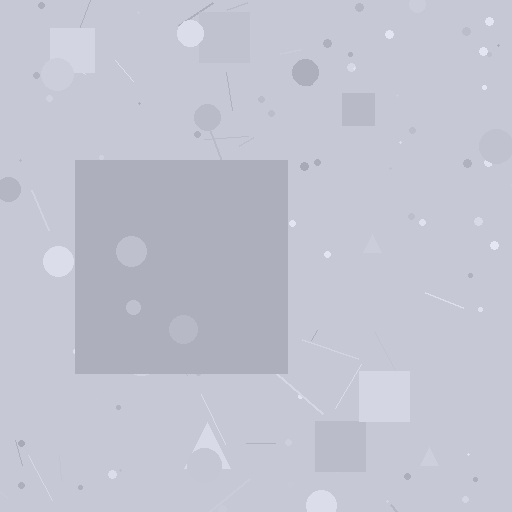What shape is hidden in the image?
A square is hidden in the image.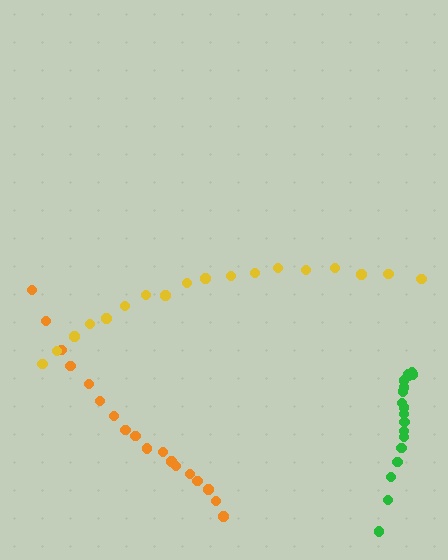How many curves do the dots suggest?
There are 3 distinct paths.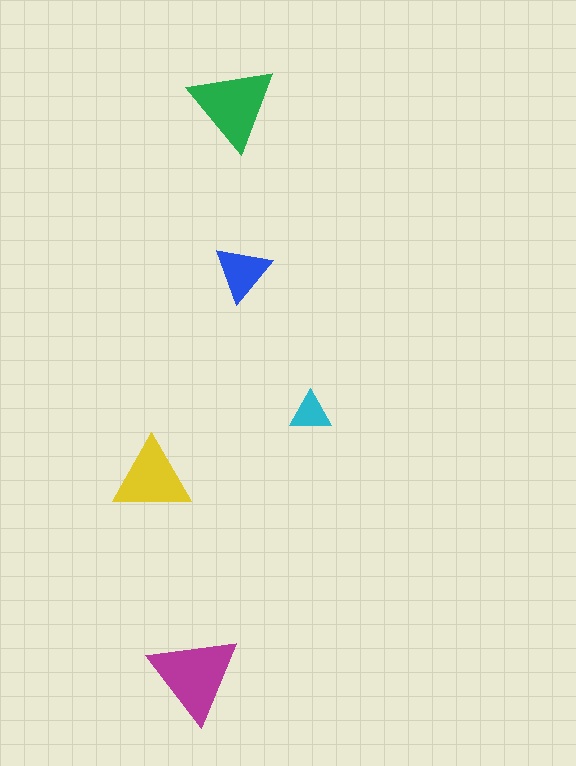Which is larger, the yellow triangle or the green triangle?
The green one.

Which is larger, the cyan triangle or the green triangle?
The green one.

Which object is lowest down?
The magenta triangle is bottommost.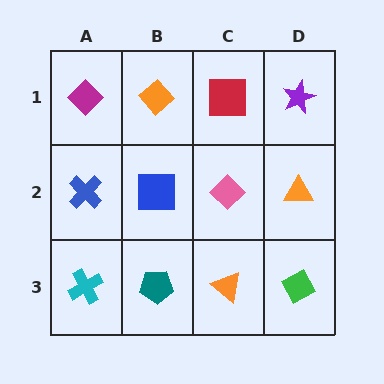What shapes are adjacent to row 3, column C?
A pink diamond (row 2, column C), a teal pentagon (row 3, column B), a green diamond (row 3, column D).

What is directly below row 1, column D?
An orange triangle.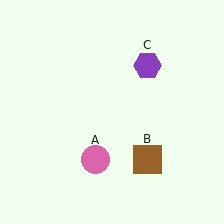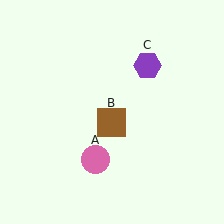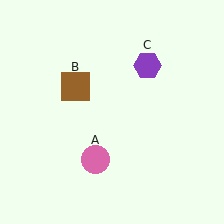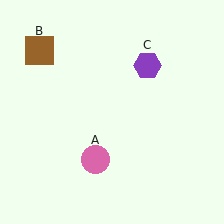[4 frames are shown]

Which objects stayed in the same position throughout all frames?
Pink circle (object A) and purple hexagon (object C) remained stationary.